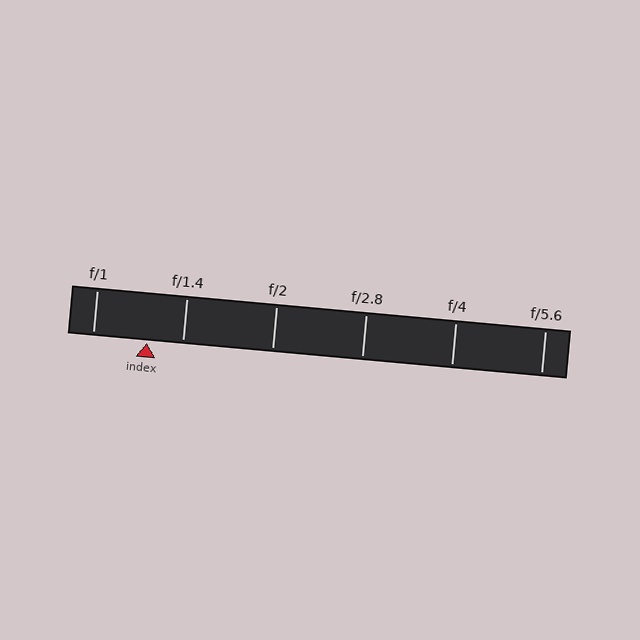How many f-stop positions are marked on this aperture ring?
There are 6 f-stop positions marked.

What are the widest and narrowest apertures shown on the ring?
The widest aperture shown is f/1 and the narrowest is f/5.6.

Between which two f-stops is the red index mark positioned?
The index mark is between f/1 and f/1.4.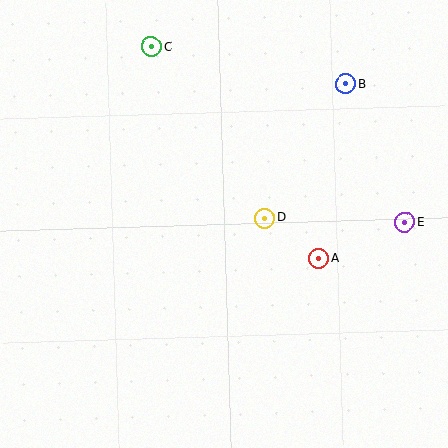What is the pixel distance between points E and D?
The distance between E and D is 140 pixels.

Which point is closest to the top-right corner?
Point B is closest to the top-right corner.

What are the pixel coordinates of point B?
Point B is at (346, 84).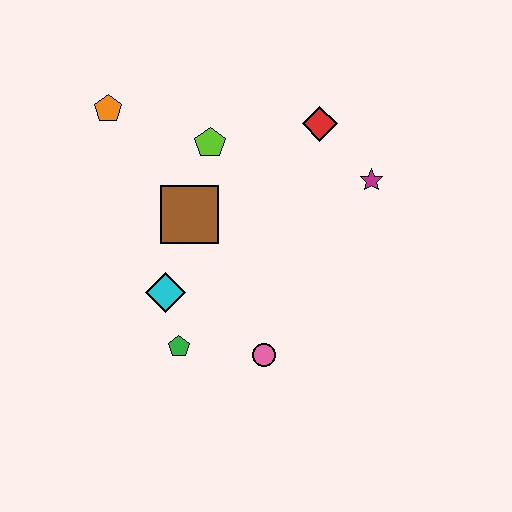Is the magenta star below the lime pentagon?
Yes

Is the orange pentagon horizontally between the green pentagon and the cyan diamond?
No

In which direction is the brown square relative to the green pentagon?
The brown square is above the green pentagon.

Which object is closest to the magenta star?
The red diamond is closest to the magenta star.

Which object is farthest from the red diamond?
The green pentagon is farthest from the red diamond.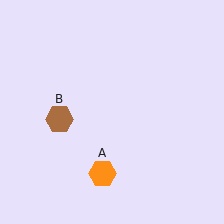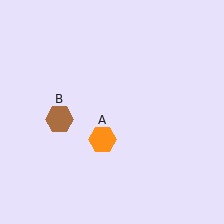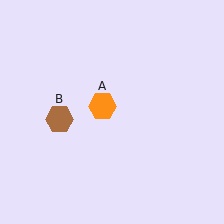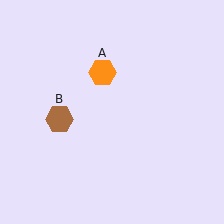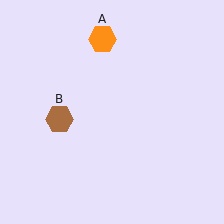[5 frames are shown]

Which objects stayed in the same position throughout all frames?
Brown hexagon (object B) remained stationary.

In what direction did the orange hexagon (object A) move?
The orange hexagon (object A) moved up.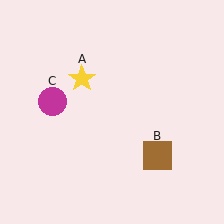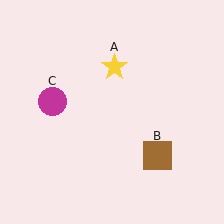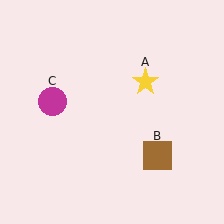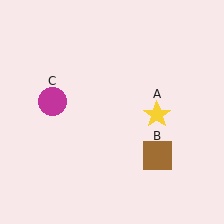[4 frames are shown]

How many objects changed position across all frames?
1 object changed position: yellow star (object A).